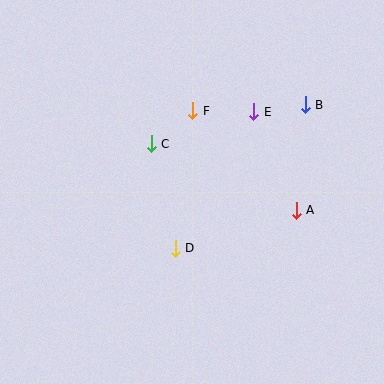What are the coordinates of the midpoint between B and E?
The midpoint between B and E is at (280, 108).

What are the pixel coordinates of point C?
Point C is at (151, 144).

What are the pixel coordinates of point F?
Point F is at (193, 111).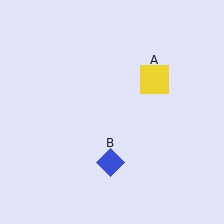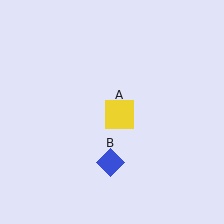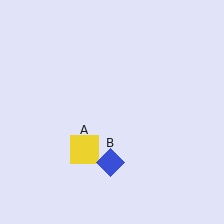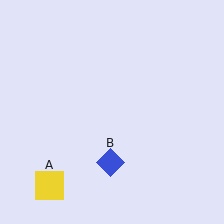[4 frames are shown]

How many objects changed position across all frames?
1 object changed position: yellow square (object A).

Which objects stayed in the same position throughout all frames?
Blue diamond (object B) remained stationary.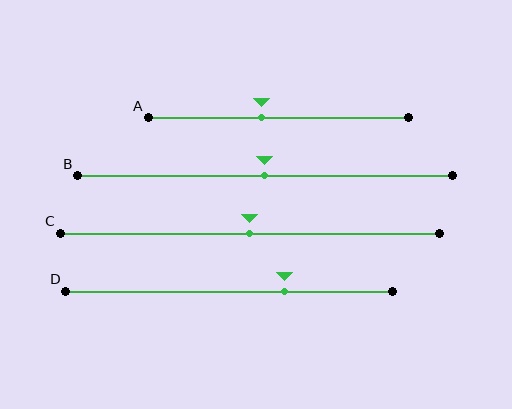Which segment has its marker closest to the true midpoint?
Segment B has its marker closest to the true midpoint.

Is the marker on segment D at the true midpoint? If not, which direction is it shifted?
No, the marker on segment D is shifted to the right by about 17% of the segment length.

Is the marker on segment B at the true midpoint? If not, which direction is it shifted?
Yes, the marker on segment B is at the true midpoint.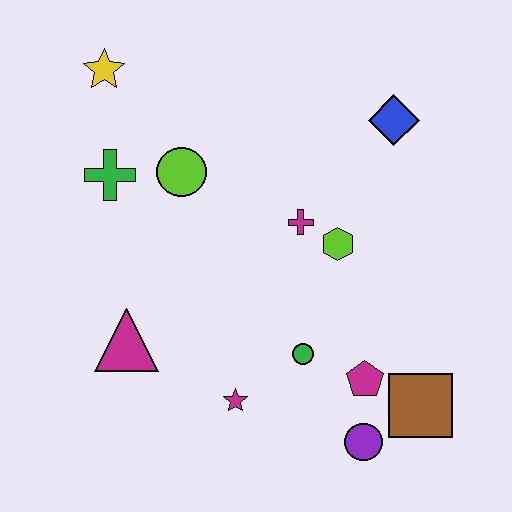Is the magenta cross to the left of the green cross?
No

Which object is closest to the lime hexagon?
The magenta cross is closest to the lime hexagon.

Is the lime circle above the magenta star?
Yes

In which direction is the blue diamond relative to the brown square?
The blue diamond is above the brown square.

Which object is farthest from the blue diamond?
The magenta triangle is farthest from the blue diamond.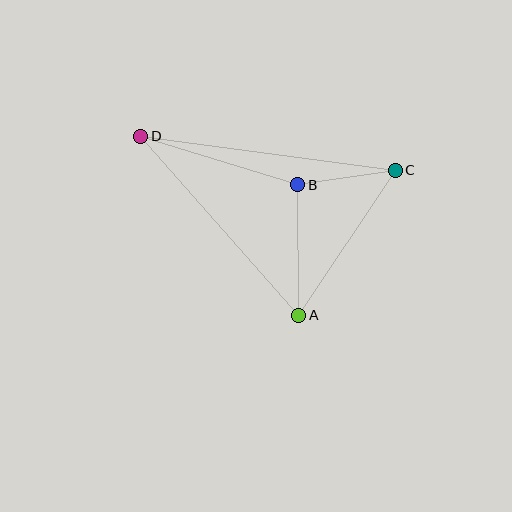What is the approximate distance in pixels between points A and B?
The distance between A and B is approximately 130 pixels.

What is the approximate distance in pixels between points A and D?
The distance between A and D is approximately 238 pixels.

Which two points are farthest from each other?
Points C and D are farthest from each other.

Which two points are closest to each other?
Points B and C are closest to each other.